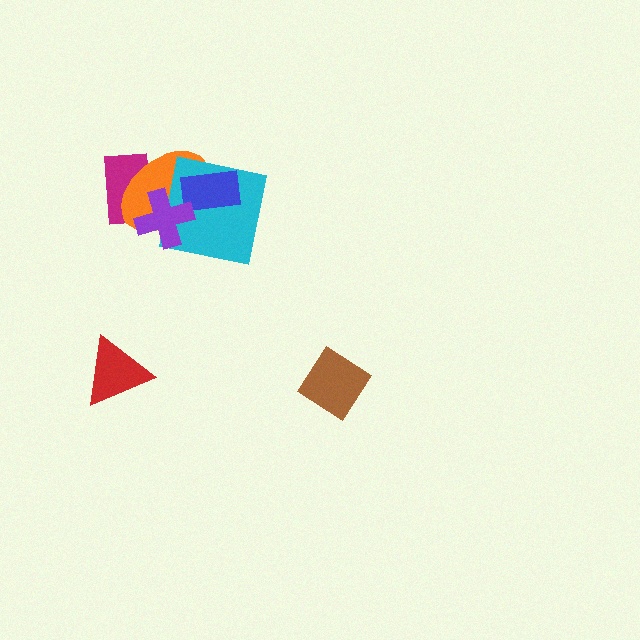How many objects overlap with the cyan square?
3 objects overlap with the cyan square.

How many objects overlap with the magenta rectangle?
2 objects overlap with the magenta rectangle.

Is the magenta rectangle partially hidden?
Yes, it is partially covered by another shape.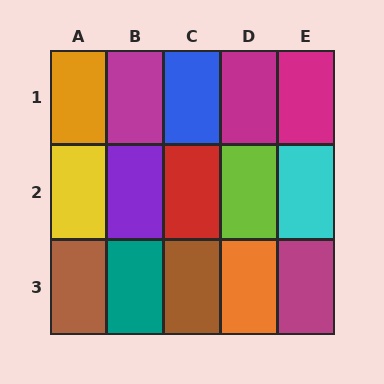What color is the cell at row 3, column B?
Teal.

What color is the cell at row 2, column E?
Cyan.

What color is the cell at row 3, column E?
Magenta.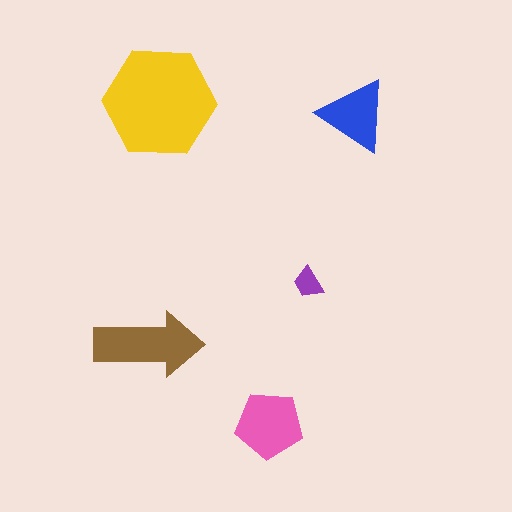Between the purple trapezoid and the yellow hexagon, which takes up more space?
The yellow hexagon.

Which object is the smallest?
The purple trapezoid.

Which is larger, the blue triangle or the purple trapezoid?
The blue triangle.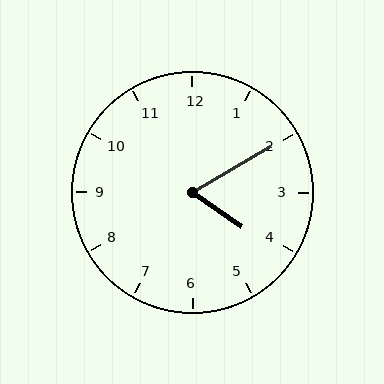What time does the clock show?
4:10.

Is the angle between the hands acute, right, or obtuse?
It is acute.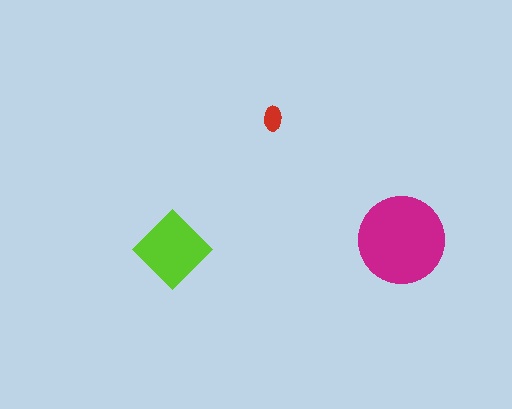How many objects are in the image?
There are 3 objects in the image.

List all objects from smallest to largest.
The red ellipse, the lime diamond, the magenta circle.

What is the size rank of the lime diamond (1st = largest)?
2nd.